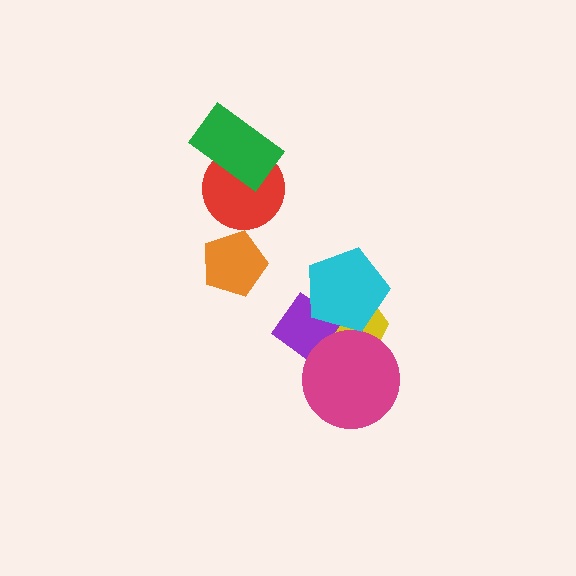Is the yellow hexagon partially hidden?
Yes, it is partially covered by another shape.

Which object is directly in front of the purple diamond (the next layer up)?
The magenta circle is directly in front of the purple diamond.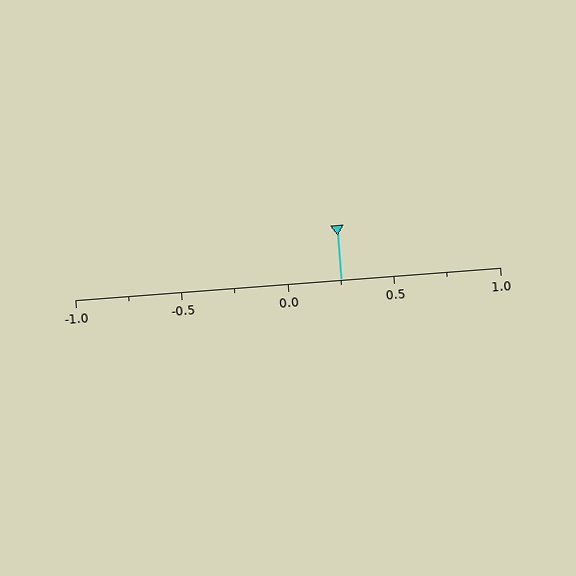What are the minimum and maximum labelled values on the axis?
The axis runs from -1.0 to 1.0.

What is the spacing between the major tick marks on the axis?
The major ticks are spaced 0.5 apart.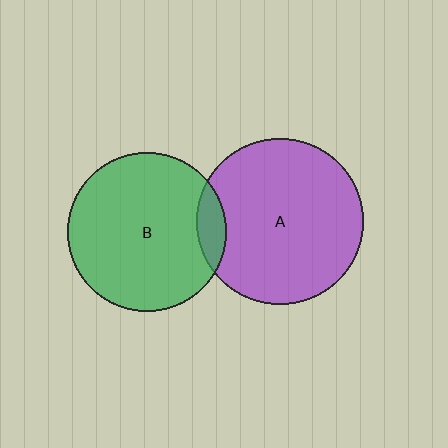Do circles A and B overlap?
Yes.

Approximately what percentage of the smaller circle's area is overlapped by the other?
Approximately 10%.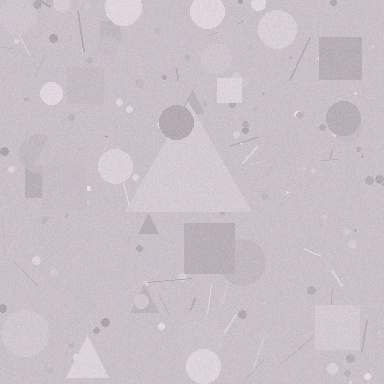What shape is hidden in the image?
A triangle is hidden in the image.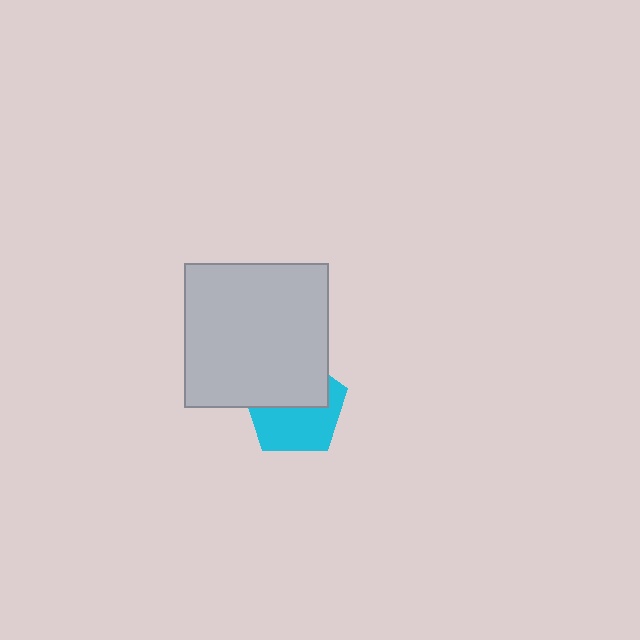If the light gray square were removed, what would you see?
You would see the complete cyan pentagon.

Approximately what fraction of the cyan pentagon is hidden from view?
Roughly 47% of the cyan pentagon is hidden behind the light gray square.